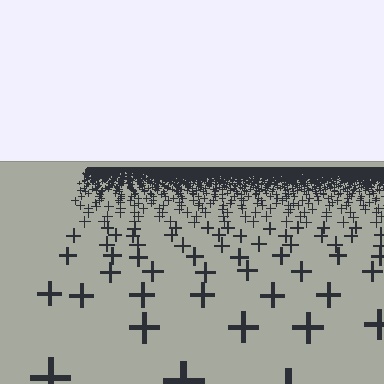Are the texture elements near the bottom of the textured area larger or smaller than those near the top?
Larger. Near the bottom, elements are closer to the viewer and appear at a bigger on-screen size.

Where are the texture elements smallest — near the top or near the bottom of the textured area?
Near the top.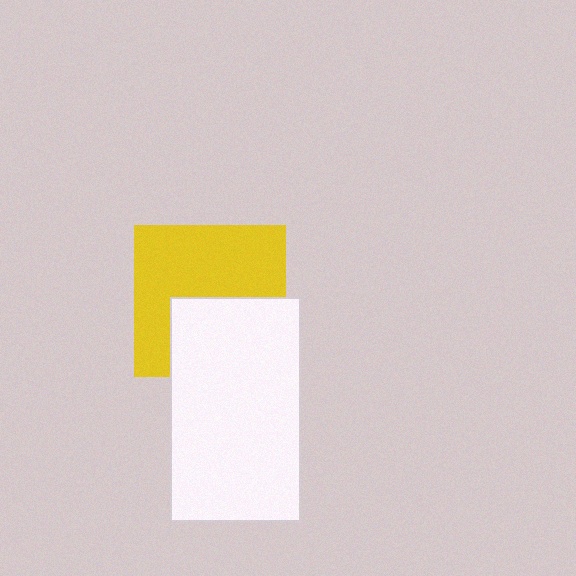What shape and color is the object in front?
The object in front is a white rectangle.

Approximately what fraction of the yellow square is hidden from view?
Roughly 40% of the yellow square is hidden behind the white rectangle.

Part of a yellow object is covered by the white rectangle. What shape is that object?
It is a square.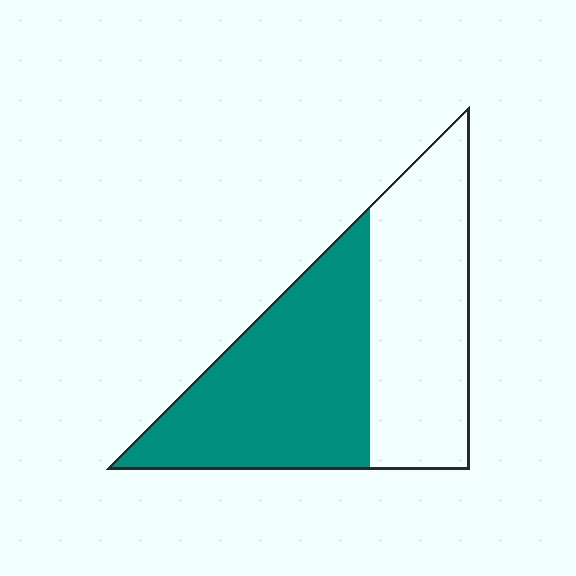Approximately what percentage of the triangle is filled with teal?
Approximately 55%.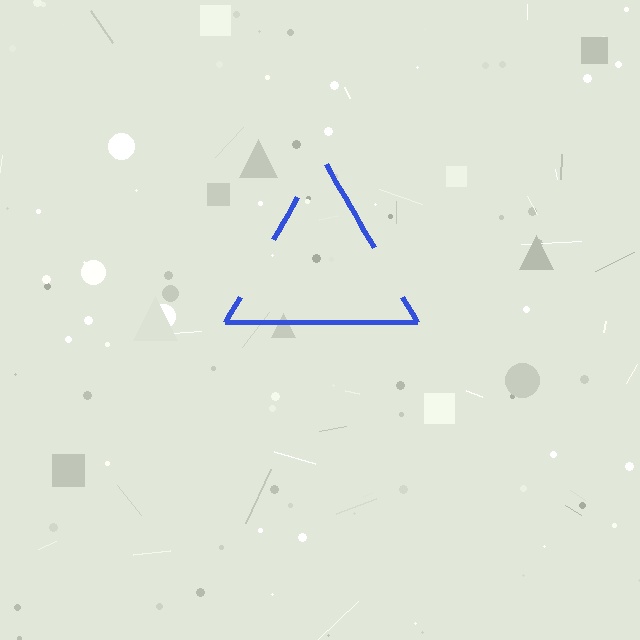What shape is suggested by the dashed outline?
The dashed outline suggests a triangle.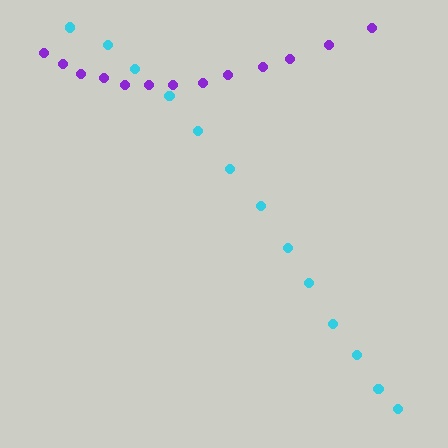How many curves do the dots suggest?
There are 2 distinct paths.